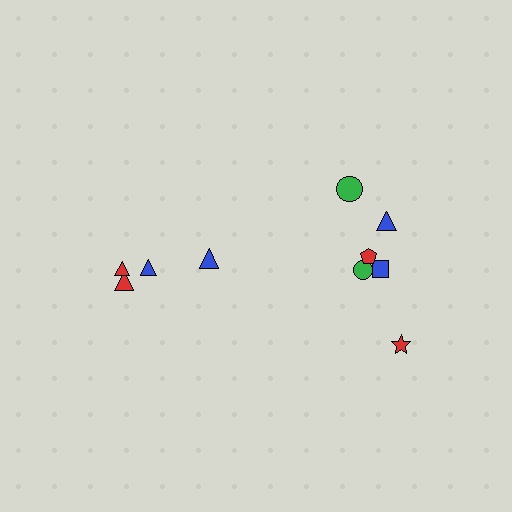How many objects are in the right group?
There are 6 objects.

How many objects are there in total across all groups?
There are 10 objects.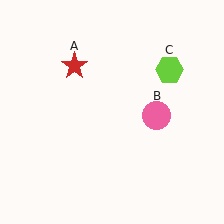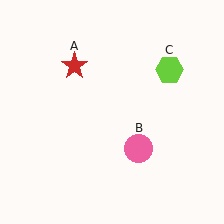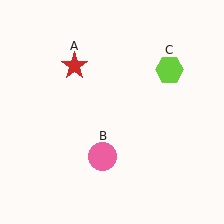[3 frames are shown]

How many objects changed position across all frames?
1 object changed position: pink circle (object B).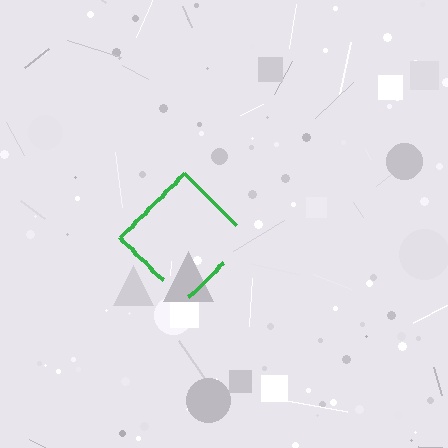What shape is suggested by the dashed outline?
The dashed outline suggests a diamond.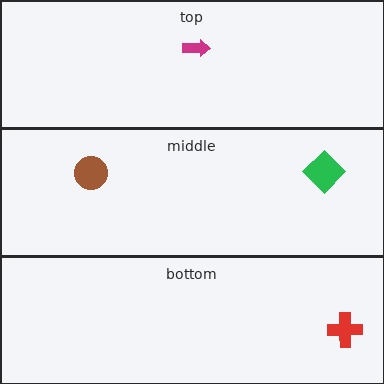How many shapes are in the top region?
1.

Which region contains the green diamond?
The middle region.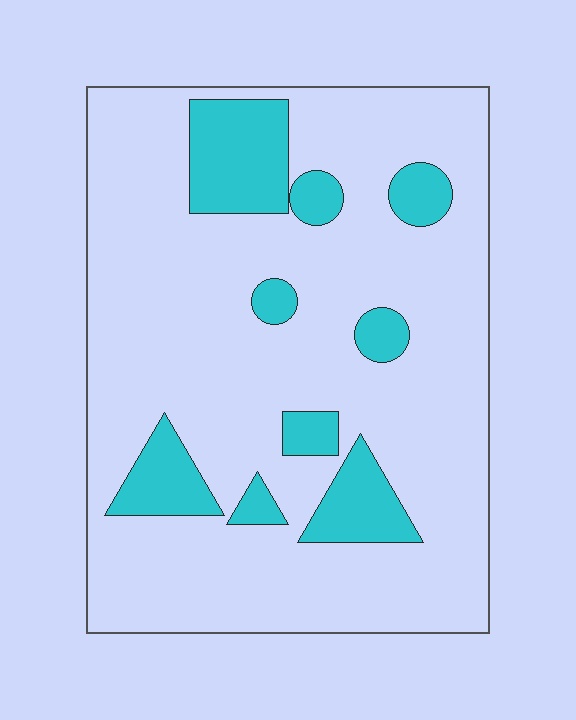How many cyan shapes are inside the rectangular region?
9.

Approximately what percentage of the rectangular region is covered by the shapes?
Approximately 20%.